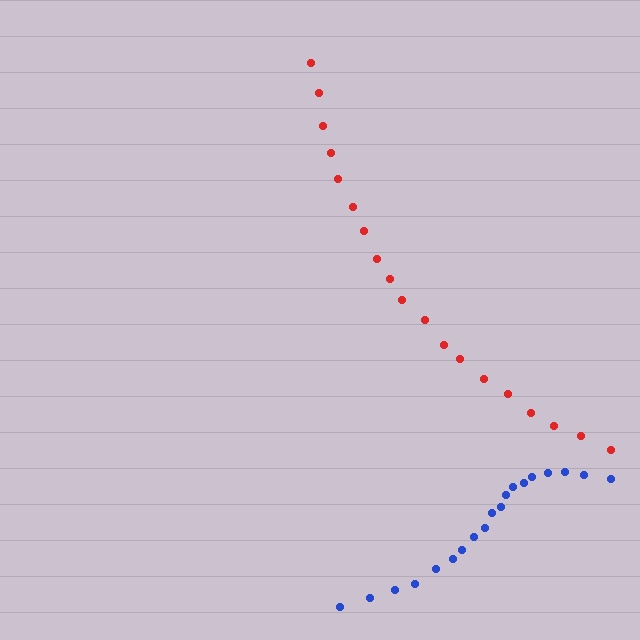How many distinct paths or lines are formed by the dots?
There are 2 distinct paths.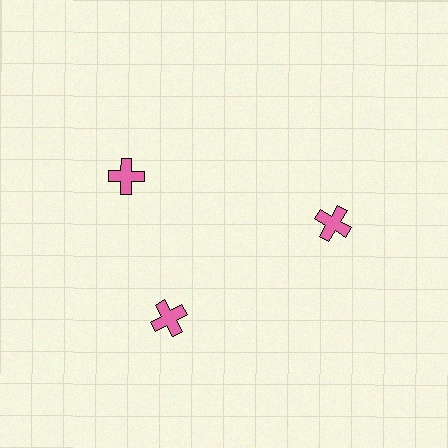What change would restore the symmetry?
The symmetry would be restored by rotating it back into even spacing with its neighbors so that all 3 crosses sit at equal angles and equal distance from the center.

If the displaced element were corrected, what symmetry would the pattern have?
It would have 3-fold rotational symmetry — the pattern would map onto itself every 120 degrees.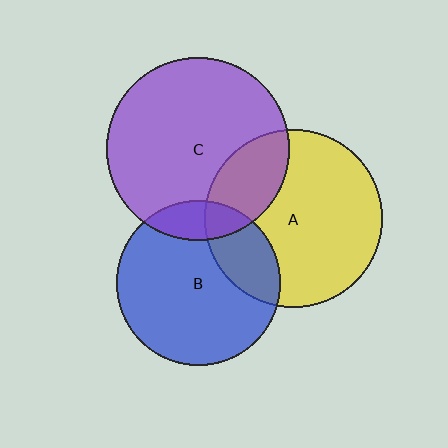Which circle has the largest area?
Circle C (purple).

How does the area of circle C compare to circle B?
Approximately 1.2 times.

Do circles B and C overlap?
Yes.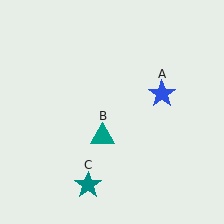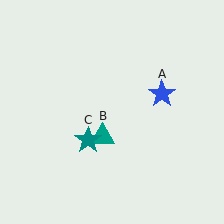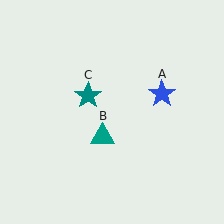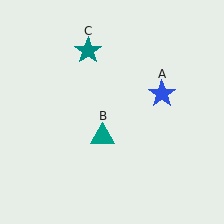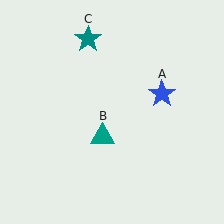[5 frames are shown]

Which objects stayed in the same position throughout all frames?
Blue star (object A) and teal triangle (object B) remained stationary.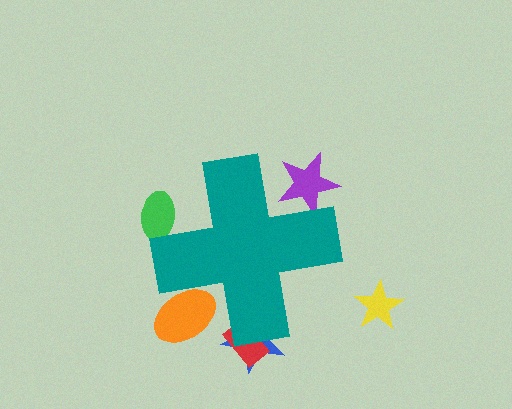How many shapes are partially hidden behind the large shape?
5 shapes are partially hidden.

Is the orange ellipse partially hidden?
Yes, the orange ellipse is partially hidden behind the teal cross.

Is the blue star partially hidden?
Yes, the blue star is partially hidden behind the teal cross.